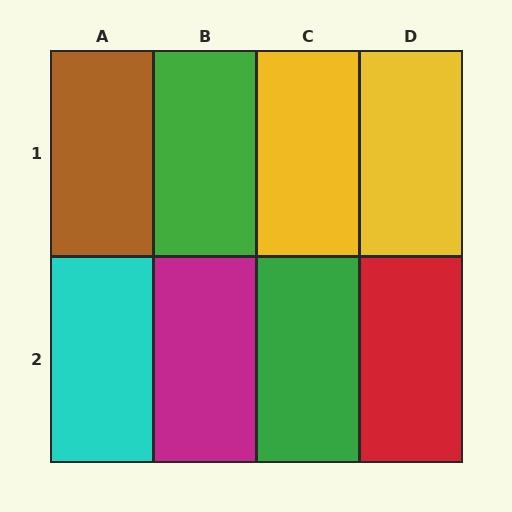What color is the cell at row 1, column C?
Yellow.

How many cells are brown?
1 cell is brown.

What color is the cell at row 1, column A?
Brown.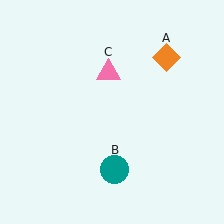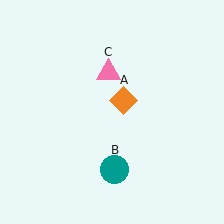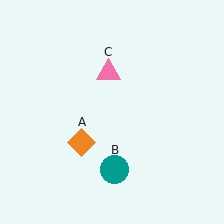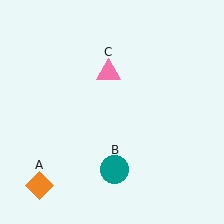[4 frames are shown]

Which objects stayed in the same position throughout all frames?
Teal circle (object B) and pink triangle (object C) remained stationary.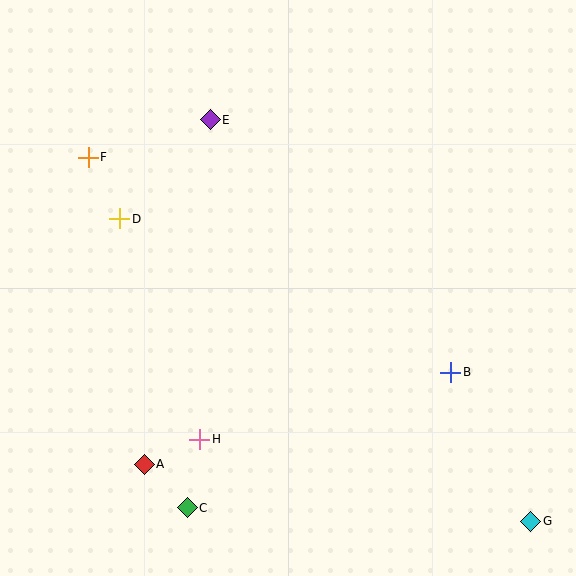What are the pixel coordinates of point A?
Point A is at (144, 464).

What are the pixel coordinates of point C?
Point C is at (187, 508).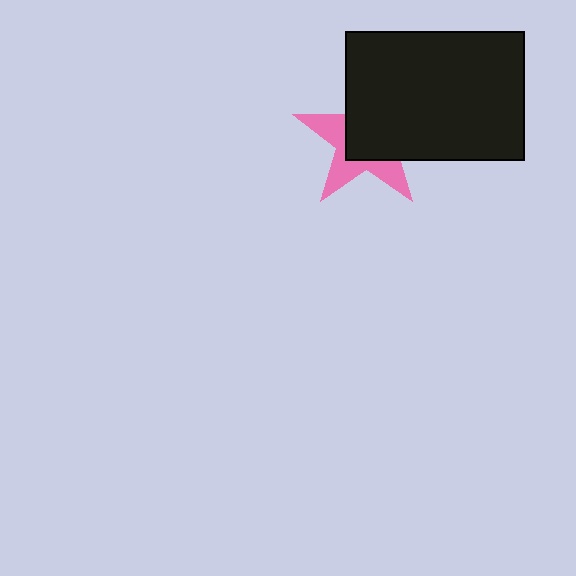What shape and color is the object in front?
The object in front is a black rectangle.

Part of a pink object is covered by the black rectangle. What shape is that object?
It is a star.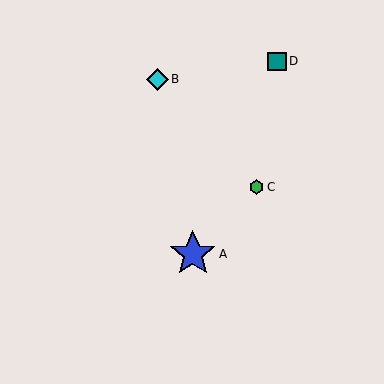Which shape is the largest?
The blue star (labeled A) is the largest.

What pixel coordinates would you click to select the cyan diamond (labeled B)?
Click at (158, 79) to select the cyan diamond B.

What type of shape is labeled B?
Shape B is a cyan diamond.